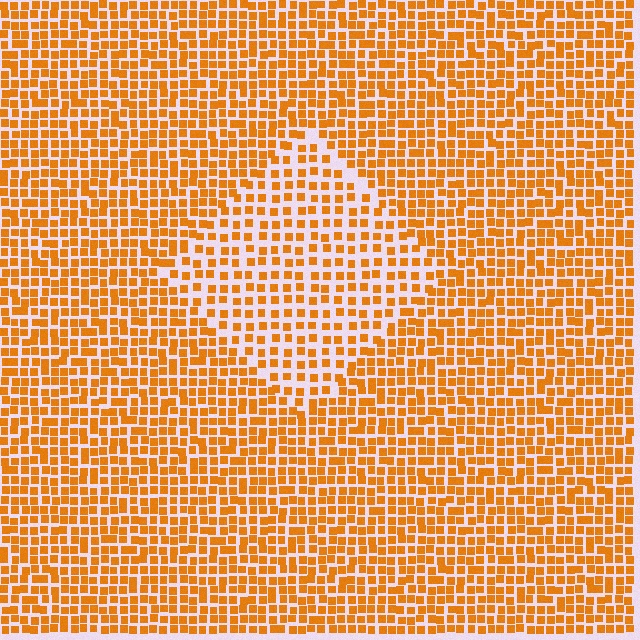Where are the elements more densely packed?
The elements are more densely packed outside the diamond boundary.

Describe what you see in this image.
The image contains small orange elements arranged at two different densities. A diamond-shaped region is visible where the elements are less densely packed than the surrounding area.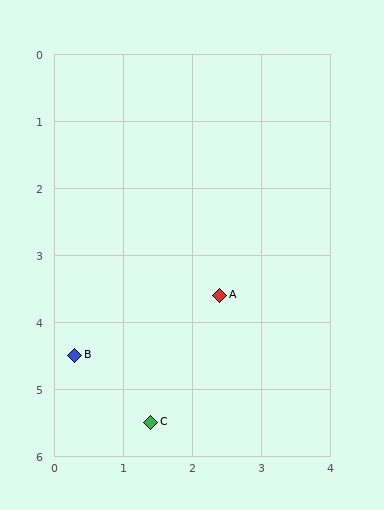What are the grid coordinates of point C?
Point C is at approximately (1.4, 5.5).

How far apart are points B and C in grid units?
Points B and C are about 1.5 grid units apart.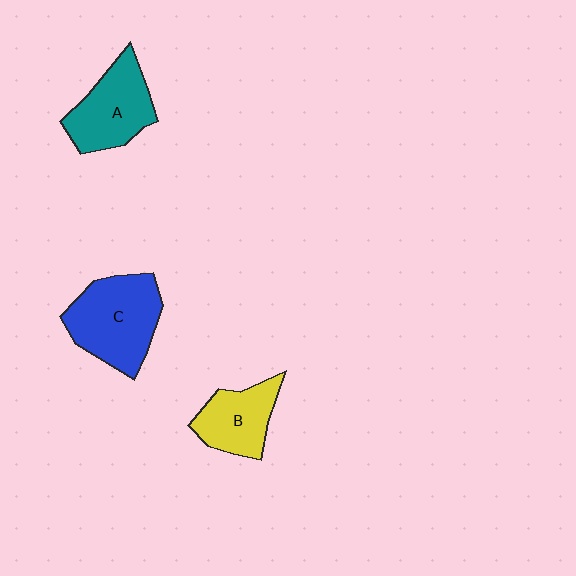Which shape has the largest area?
Shape C (blue).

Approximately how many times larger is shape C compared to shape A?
Approximately 1.2 times.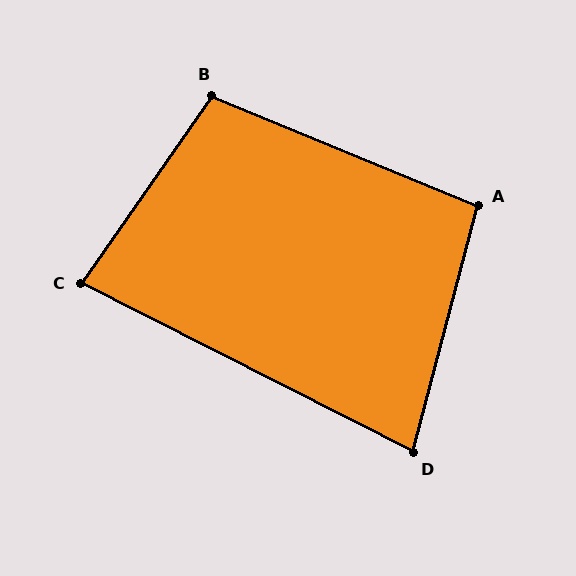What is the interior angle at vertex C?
Approximately 82 degrees (acute).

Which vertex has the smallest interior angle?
D, at approximately 78 degrees.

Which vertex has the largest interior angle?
B, at approximately 102 degrees.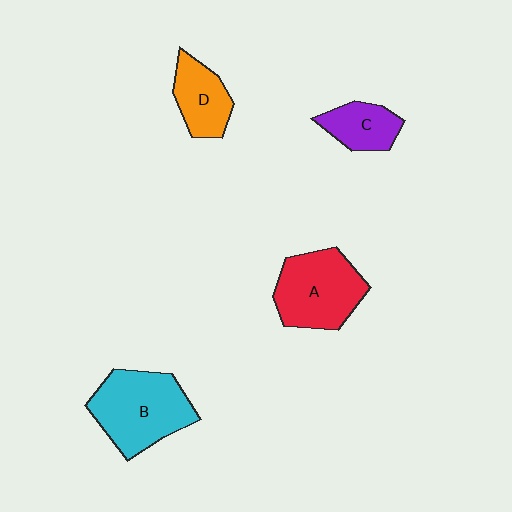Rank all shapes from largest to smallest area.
From largest to smallest: B (cyan), A (red), D (orange), C (purple).